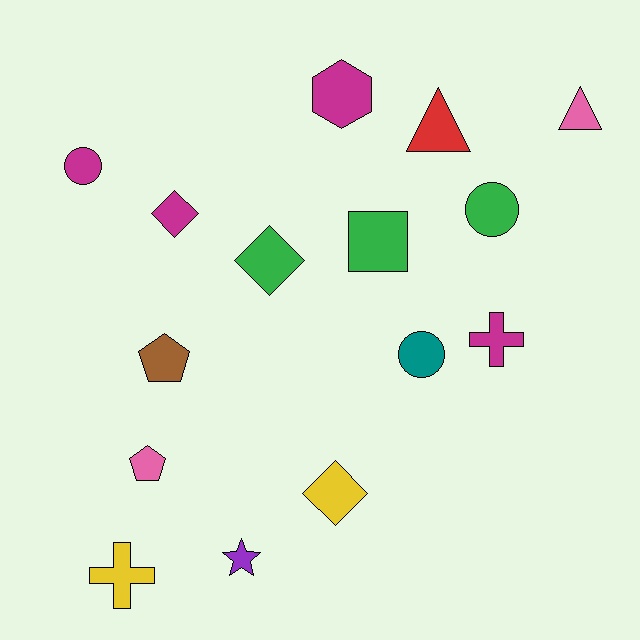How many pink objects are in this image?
There are 2 pink objects.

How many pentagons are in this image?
There are 2 pentagons.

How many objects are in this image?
There are 15 objects.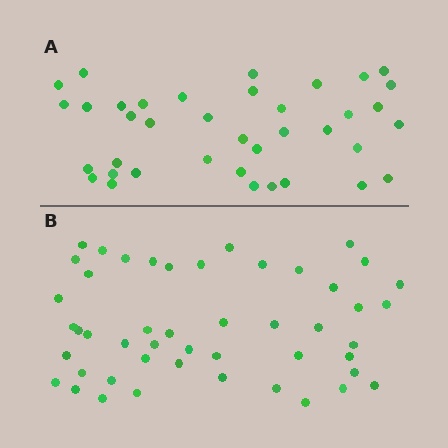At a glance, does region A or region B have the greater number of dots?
Region B (the bottom region) has more dots.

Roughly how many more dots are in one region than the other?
Region B has roughly 10 or so more dots than region A.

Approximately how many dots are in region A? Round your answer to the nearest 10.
About 40 dots. (The exact count is 38, which rounds to 40.)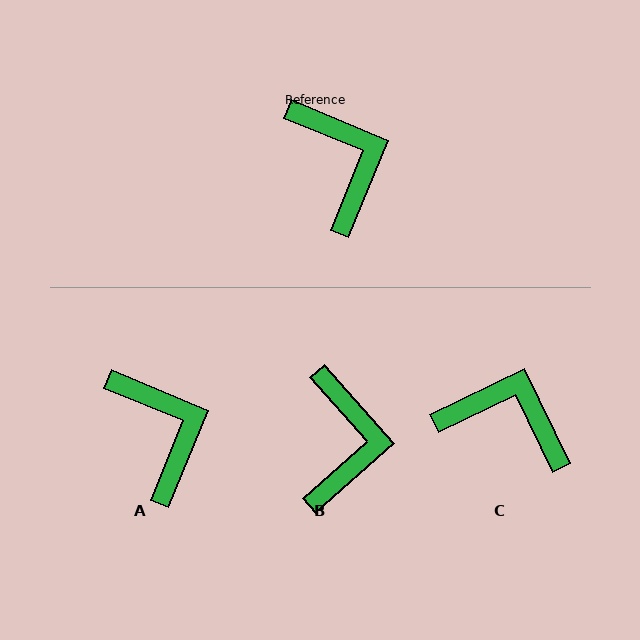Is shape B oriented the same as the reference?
No, it is off by about 26 degrees.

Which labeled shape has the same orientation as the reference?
A.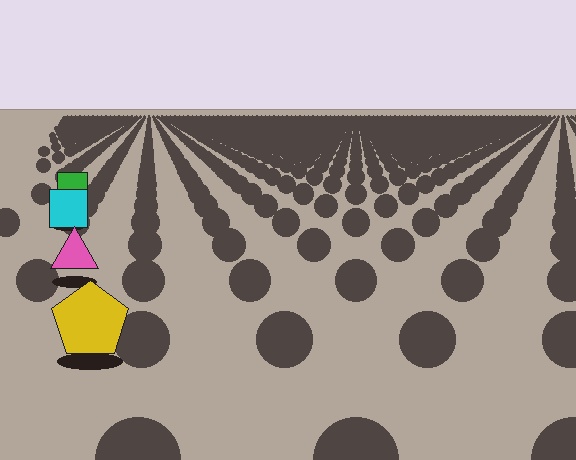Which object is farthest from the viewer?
The green square is farthest from the viewer. It appears smaller and the ground texture around it is denser.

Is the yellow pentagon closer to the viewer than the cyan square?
Yes. The yellow pentagon is closer — you can tell from the texture gradient: the ground texture is coarser near it.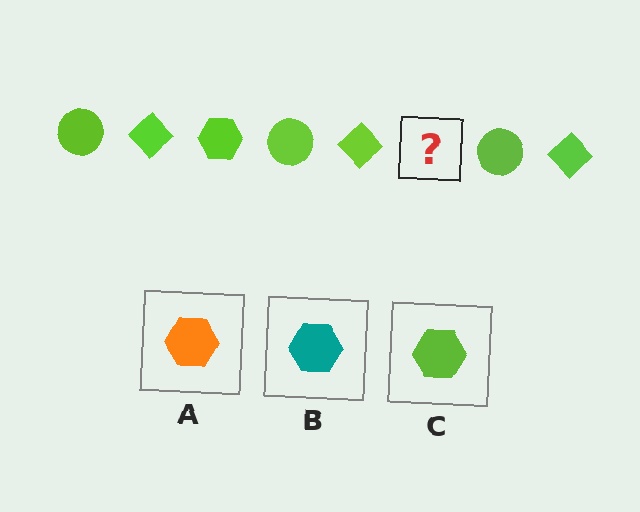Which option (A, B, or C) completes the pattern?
C.